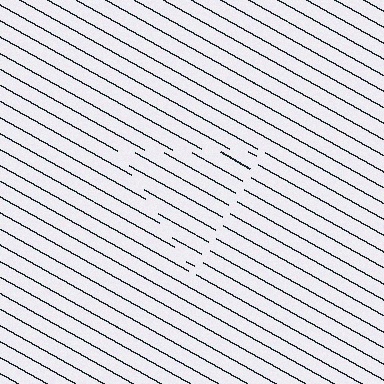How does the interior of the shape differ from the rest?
The interior of the shape contains the same grating, shifted by half a period — the contour is defined by the phase discontinuity where line-ends from the inner and outer gratings abut.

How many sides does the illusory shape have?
3 sides — the line-ends trace a triangle.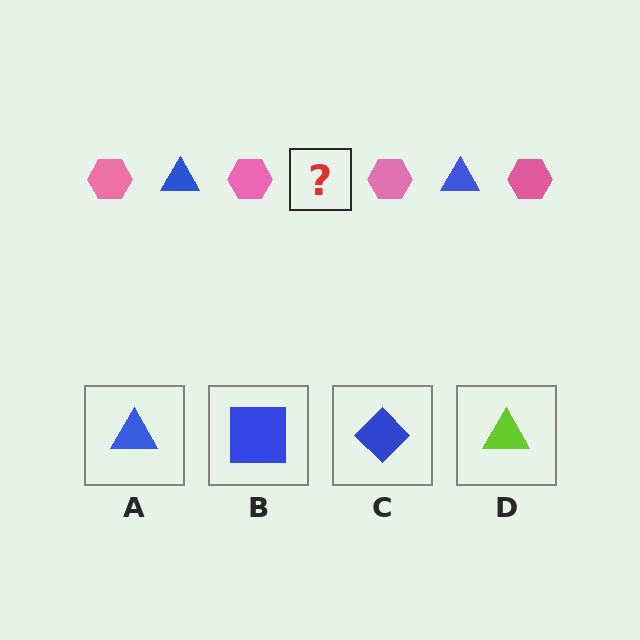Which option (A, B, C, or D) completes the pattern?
A.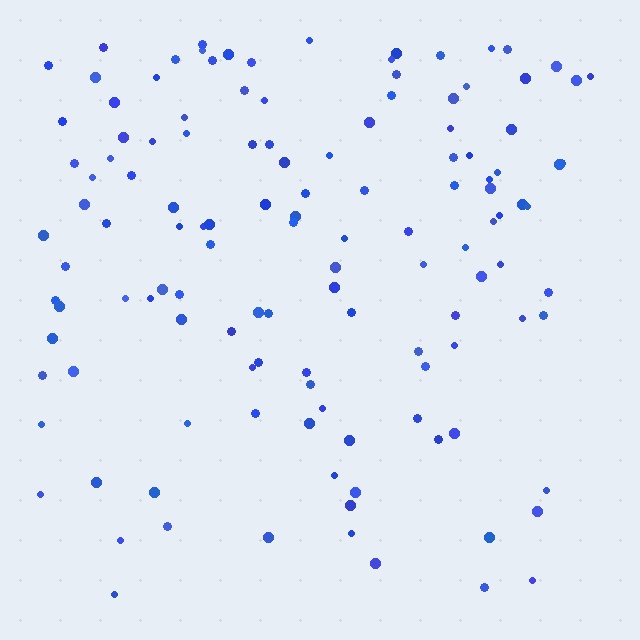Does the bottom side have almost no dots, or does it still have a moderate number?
Still a moderate number, just noticeably fewer than the top.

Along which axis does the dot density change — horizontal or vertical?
Vertical.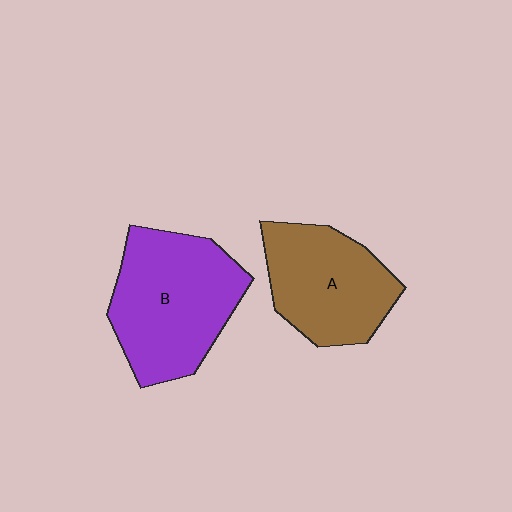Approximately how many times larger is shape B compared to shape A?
Approximately 1.2 times.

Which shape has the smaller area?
Shape A (brown).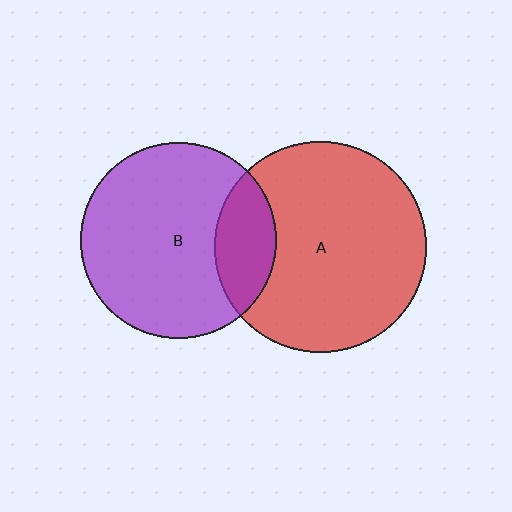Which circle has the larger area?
Circle A (red).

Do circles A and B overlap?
Yes.